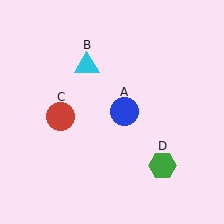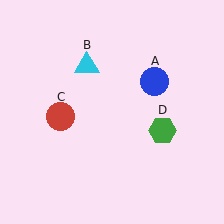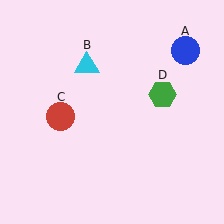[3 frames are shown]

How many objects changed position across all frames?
2 objects changed position: blue circle (object A), green hexagon (object D).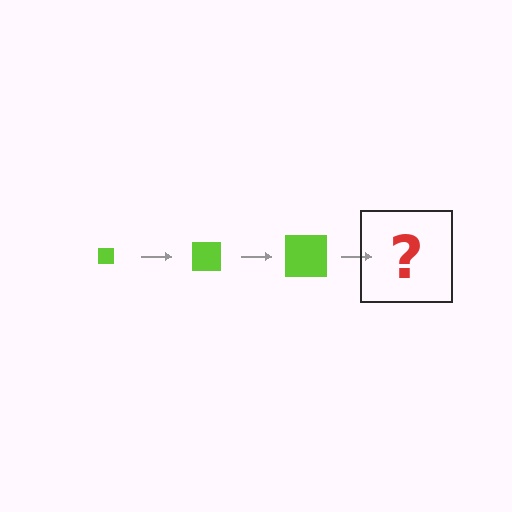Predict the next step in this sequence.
The next step is a lime square, larger than the previous one.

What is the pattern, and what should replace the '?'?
The pattern is that the square gets progressively larger each step. The '?' should be a lime square, larger than the previous one.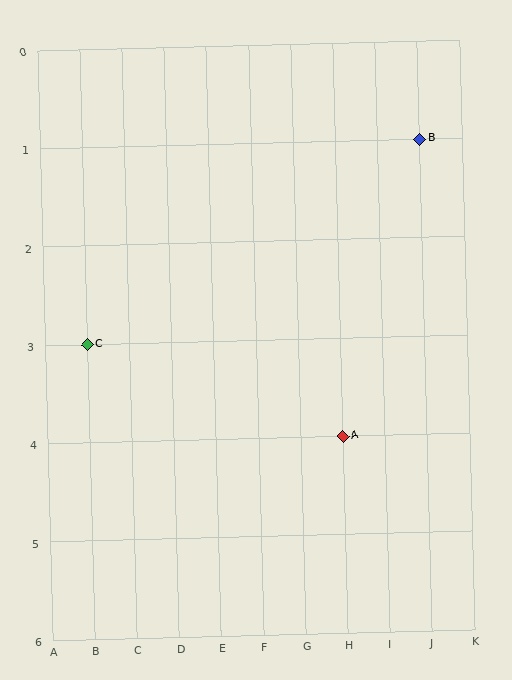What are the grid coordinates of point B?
Point B is at grid coordinates (J, 1).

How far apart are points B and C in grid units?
Points B and C are 8 columns and 2 rows apart (about 8.2 grid units diagonally).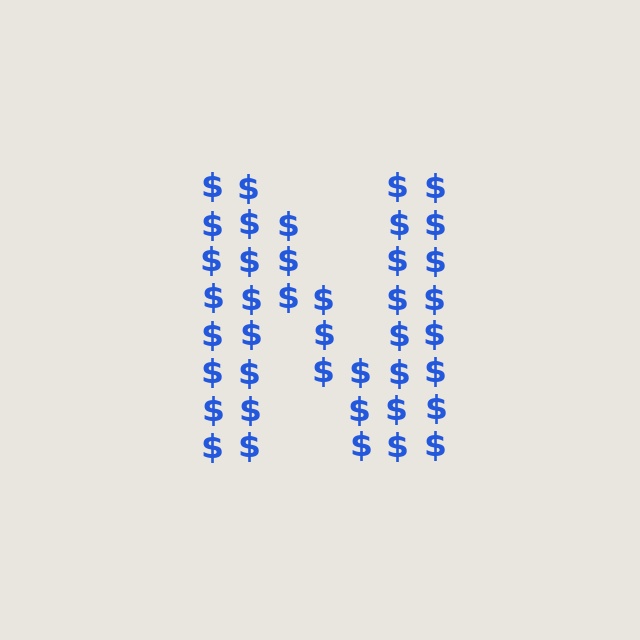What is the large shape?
The large shape is the letter N.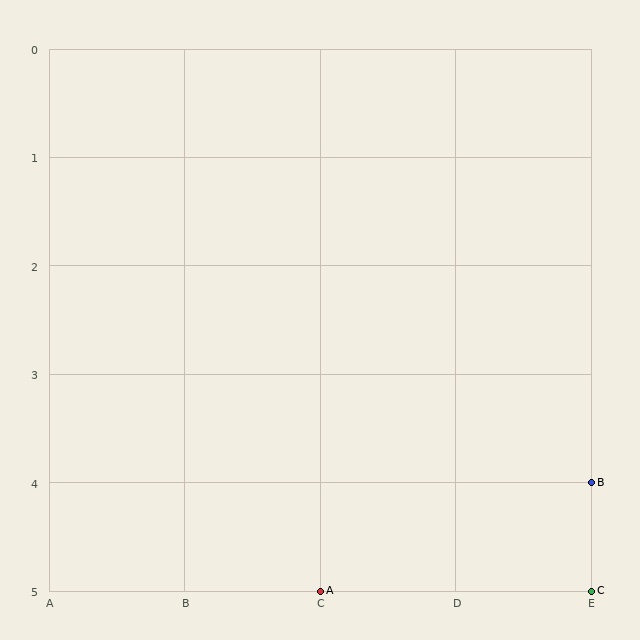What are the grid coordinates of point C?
Point C is at grid coordinates (E, 5).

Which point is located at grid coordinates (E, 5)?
Point C is at (E, 5).